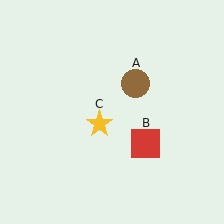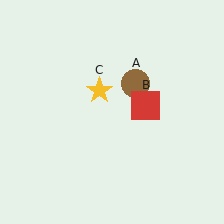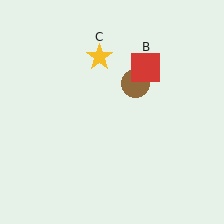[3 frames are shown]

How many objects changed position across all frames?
2 objects changed position: red square (object B), yellow star (object C).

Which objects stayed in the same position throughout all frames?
Brown circle (object A) remained stationary.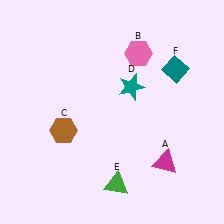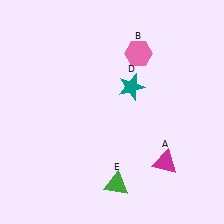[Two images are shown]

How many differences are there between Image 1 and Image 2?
There are 2 differences between the two images.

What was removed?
The teal diamond (F), the brown hexagon (C) were removed in Image 2.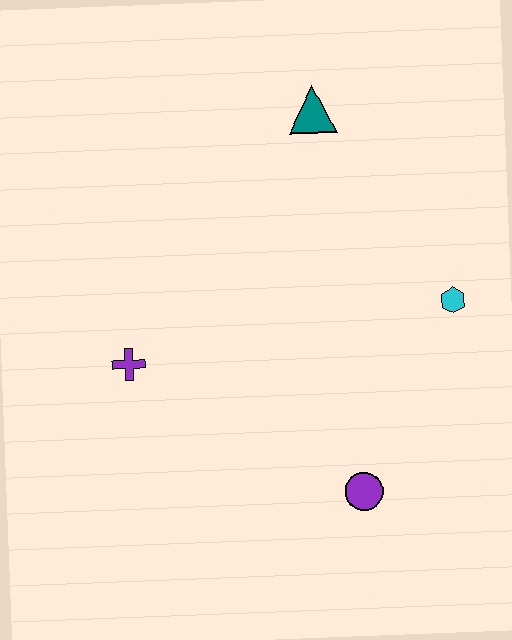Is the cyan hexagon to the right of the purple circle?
Yes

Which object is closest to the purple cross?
The purple circle is closest to the purple cross.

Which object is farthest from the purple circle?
The teal triangle is farthest from the purple circle.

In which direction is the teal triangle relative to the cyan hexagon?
The teal triangle is above the cyan hexagon.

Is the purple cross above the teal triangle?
No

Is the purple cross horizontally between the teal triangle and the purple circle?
No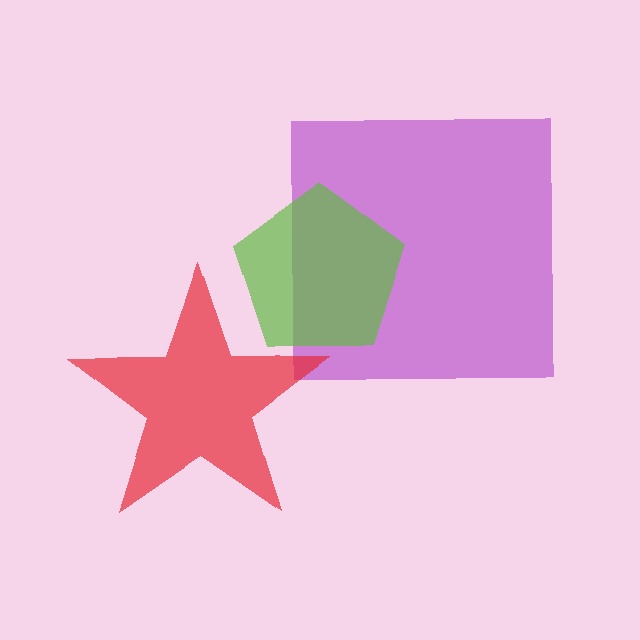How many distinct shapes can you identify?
There are 3 distinct shapes: a purple square, a red star, a lime pentagon.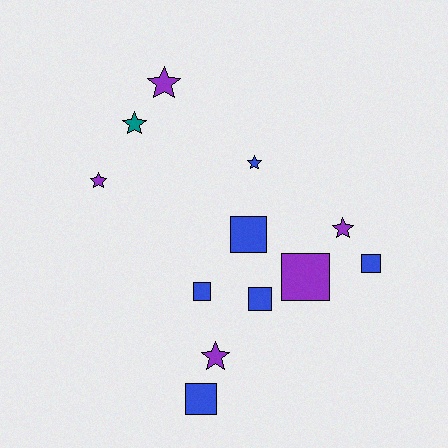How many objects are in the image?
There are 12 objects.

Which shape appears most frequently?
Star, with 6 objects.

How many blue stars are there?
There is 1 blue star.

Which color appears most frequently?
Blue, with 6 objects.